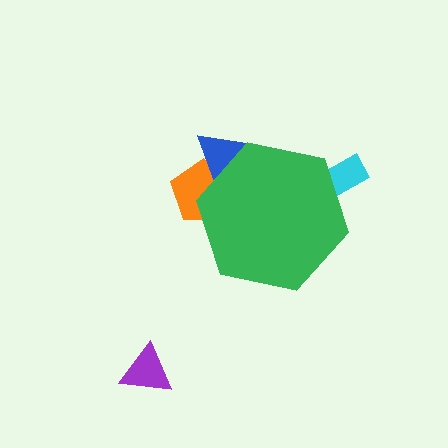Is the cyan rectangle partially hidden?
Yes, the cyan rectangle is partially hidden behind the green hexagon.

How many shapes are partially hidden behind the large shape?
3 shapes are partially hidden.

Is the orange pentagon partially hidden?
Yes, the orange pentagon is partially hidden behind the green hexagon.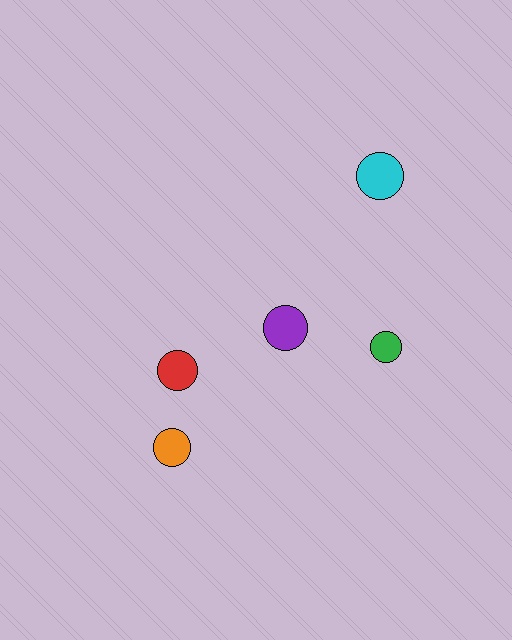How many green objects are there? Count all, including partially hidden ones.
There is 1 green object.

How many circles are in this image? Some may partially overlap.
There are 5 circles.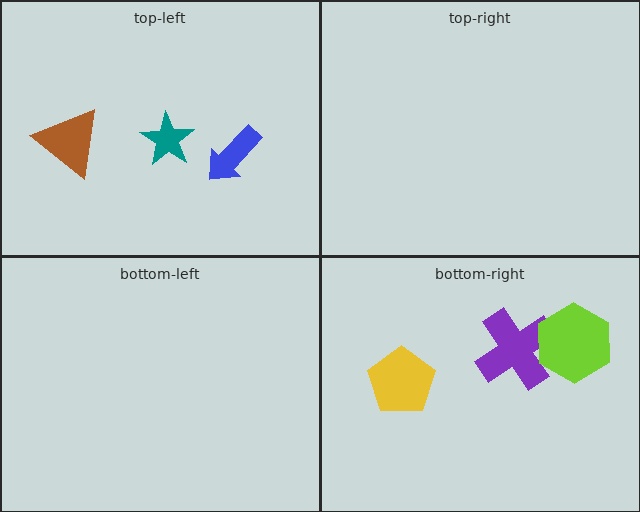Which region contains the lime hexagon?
The bottom-right region.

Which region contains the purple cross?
The bottom-right region.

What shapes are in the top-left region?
The brown triangle, the blue arrow, the teal star.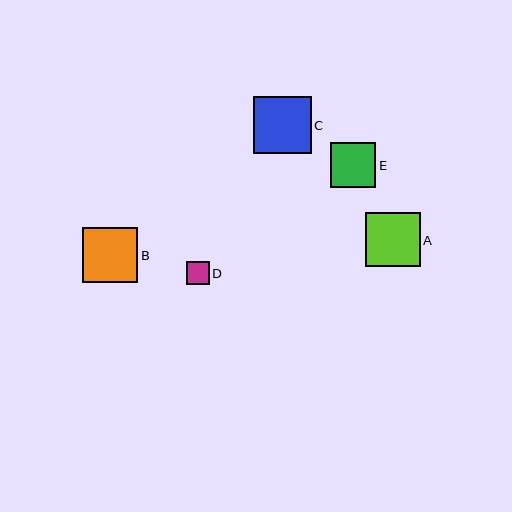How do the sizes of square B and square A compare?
Square B and square A are approximately the same size.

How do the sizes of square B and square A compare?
Square B and square A are approximately the same size.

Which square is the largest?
Square C is the largest with a size of approximately 57 pixels.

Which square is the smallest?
Square D is the smallest with a size of approximately 23 pixels.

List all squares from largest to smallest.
From largest to smallest: C, B, A, E, D.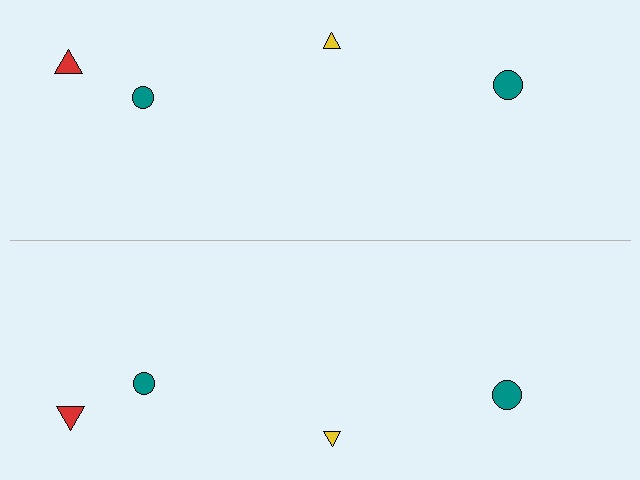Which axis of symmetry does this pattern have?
The pattern has a horizontal axis of symmetry running through the center of the image.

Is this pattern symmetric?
Yes, this pattern has bilateral (reflection) symmetry.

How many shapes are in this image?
There are 8 shapes in this image.